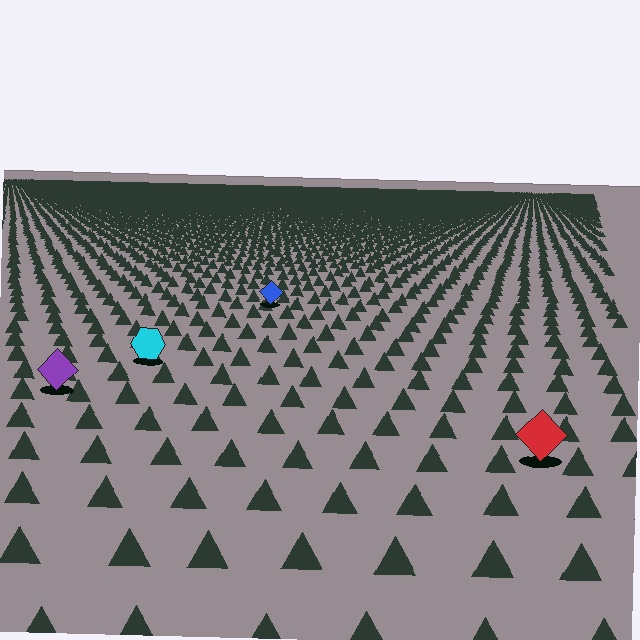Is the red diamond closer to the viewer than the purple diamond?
Yes. The red diamond is closer — you can tell from the texture gradient: the ground texture is coarser near it.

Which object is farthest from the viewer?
The blue diamond is farthest from the viewer. It appears smaller and the ground texture around it is denser.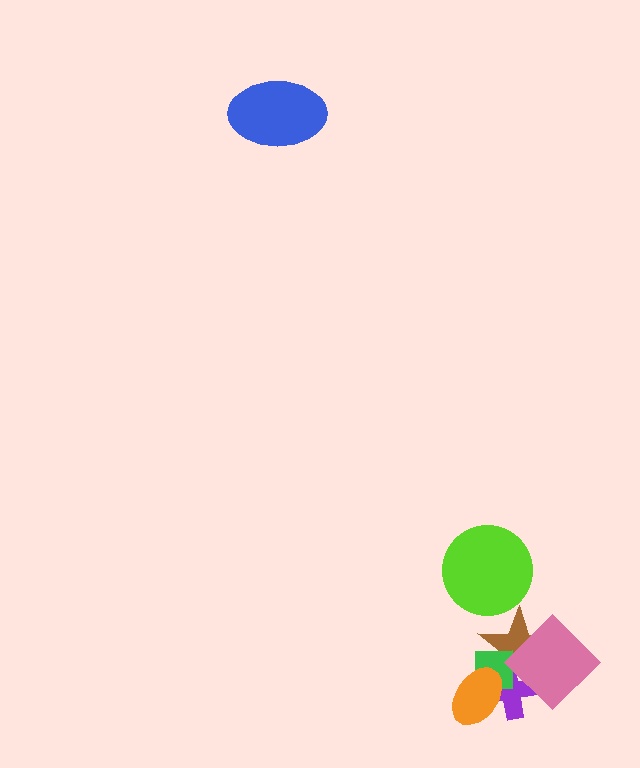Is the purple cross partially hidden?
Yes, it is partially covered by another shape.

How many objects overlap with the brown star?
4 objects overlap with the brown star.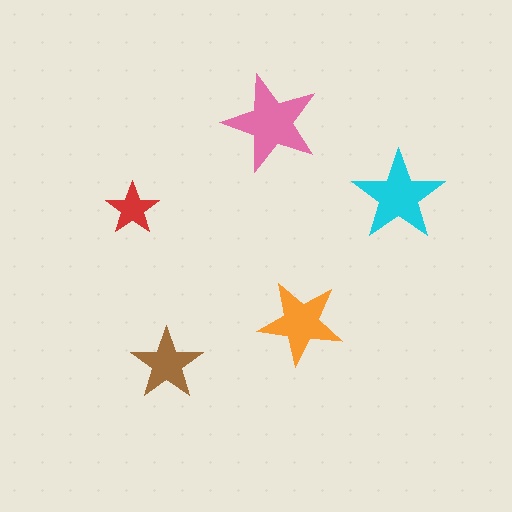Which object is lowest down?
The brown star is bottommost.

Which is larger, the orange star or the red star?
The orange one.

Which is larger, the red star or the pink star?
The pink one.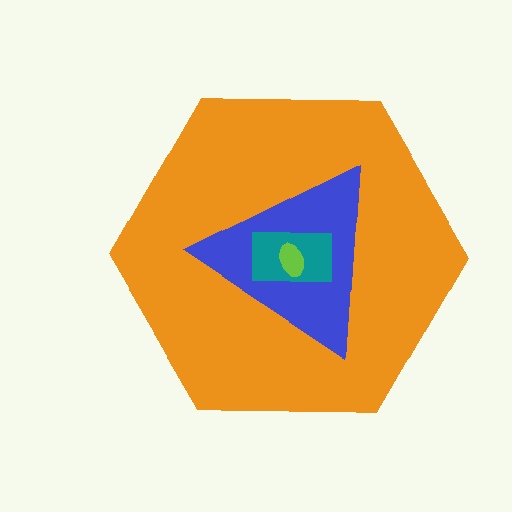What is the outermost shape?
The orange hexagon.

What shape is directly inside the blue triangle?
The teal rectangle.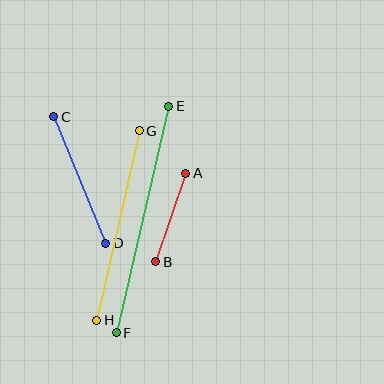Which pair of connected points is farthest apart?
Points E and F are farthest apart.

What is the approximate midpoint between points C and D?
The midpoint is at approximately (80, 180) pixels.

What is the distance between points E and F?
The distance is approximately 233 pixels.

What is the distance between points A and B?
The distance is approximately 93 pixels.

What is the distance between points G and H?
The distance is approximately 194 pixels.